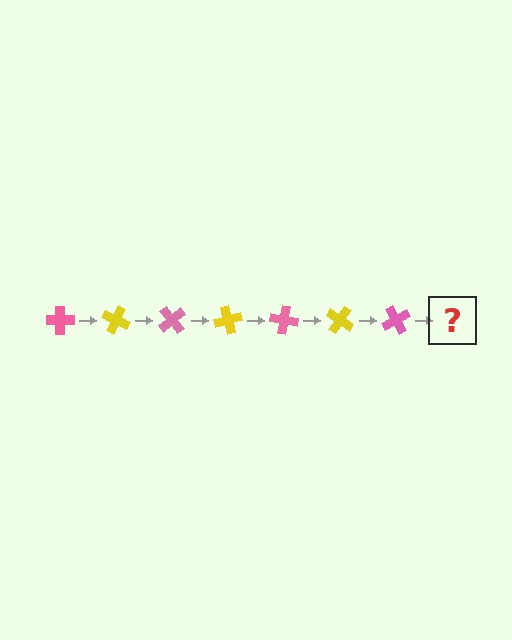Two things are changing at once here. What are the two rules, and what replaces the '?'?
The two rules are that it rotates 25 degrees each step and the color cycles through pink and yellow. The '?' should be a yellow cross, rotated 175 degrees from the start.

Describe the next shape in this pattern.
It should be a yellow cross, rotated 175 degrees from the start.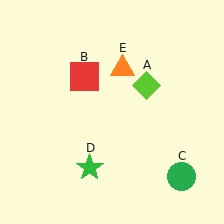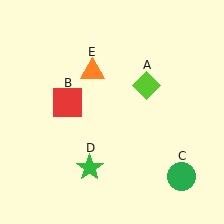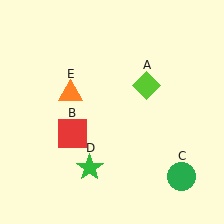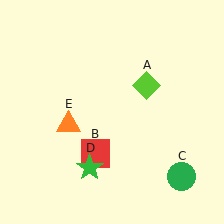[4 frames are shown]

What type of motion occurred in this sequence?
The red square (object B), orange triangle (object E) rotated counterclockwise around the center of the scene.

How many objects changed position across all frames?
2 objects changed position: red square (object B), orange triangle (object E).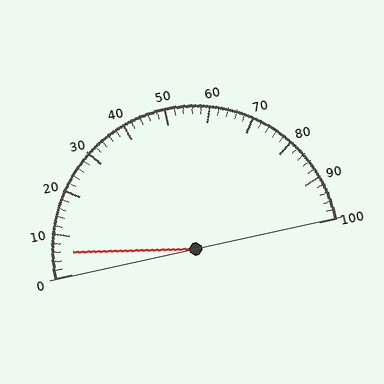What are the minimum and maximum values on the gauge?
The gauge ranges from 0 to 100.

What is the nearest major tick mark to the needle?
The nearest major tick mark is 10.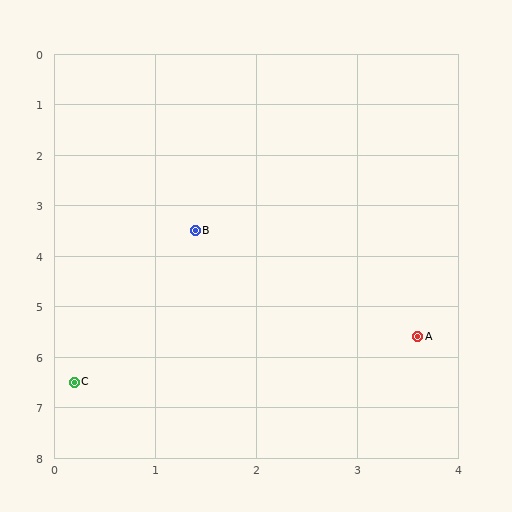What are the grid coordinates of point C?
Point C is at approximately (0.2, 6.5).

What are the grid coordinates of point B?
Point B is at approximately (1.4, 3.5).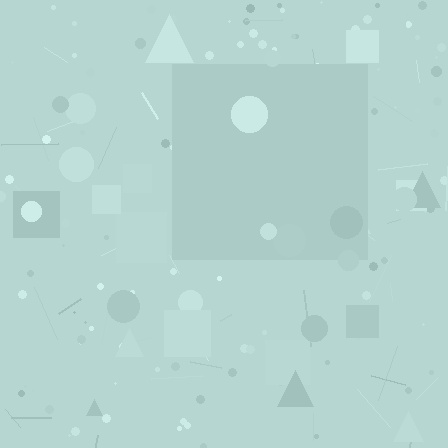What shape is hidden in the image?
A square is hidden in the image.